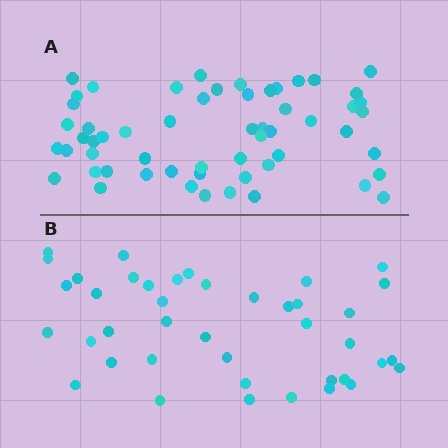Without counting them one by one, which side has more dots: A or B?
Region A (the top region) has more dots.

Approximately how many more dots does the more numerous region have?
Region A has approximately 15 more dots than region B.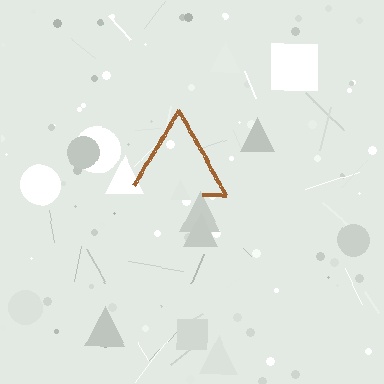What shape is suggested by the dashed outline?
The dashed outline suggests a triangle.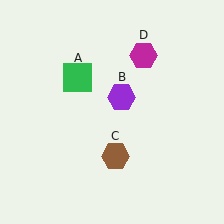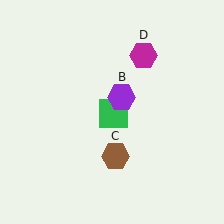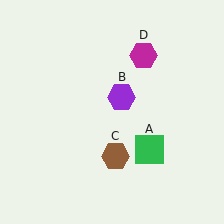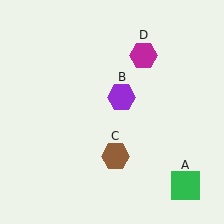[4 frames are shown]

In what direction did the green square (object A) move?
The green square (object A) moved down and to the right.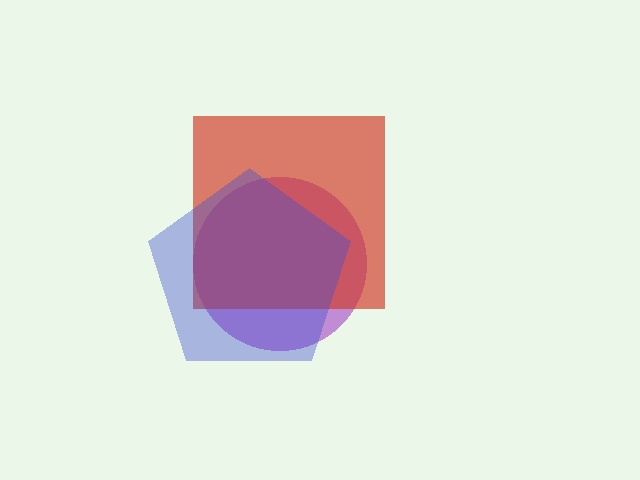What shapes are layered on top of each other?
The layered shapes are: a purple circle, a red square, a blue pentagon.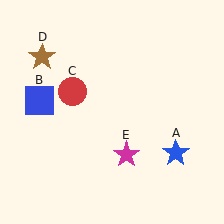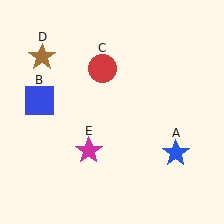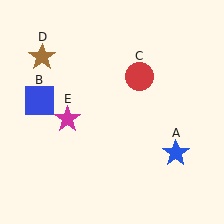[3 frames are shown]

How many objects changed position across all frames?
2 objects changed position: red circle (object C), magenta star (object E).